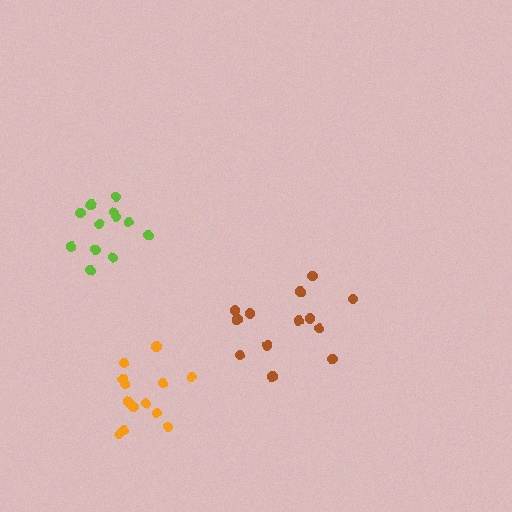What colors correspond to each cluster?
The clusters are colored: orange, brown, lime.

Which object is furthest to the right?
The brown cluster is rightmost.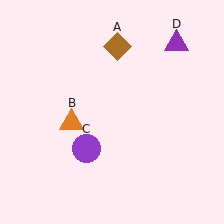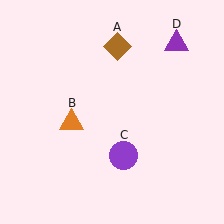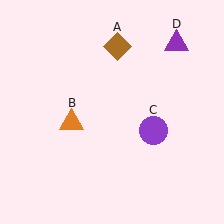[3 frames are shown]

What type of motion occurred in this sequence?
The purple circle (object C) rotated counterclockwise around the center of the scene.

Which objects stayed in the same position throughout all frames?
Brown diamond (object A) and orange triangle (object B) and purple triangle (object D) remained stationary.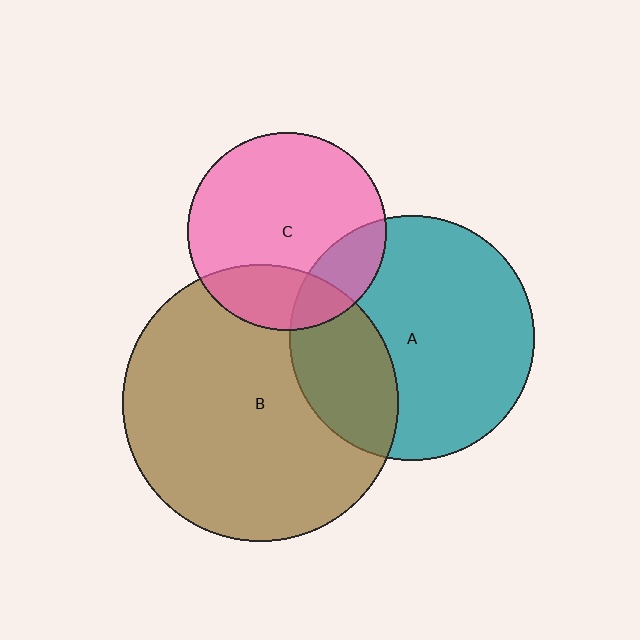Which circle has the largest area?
Circle B (brown).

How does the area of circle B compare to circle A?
Approximately 1.3 times.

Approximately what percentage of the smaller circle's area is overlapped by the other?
Approximately 30%.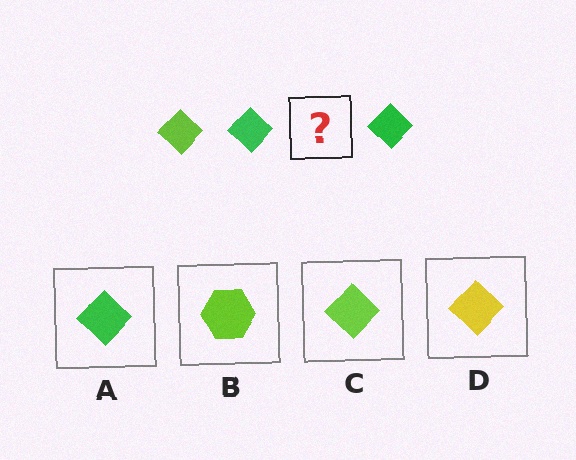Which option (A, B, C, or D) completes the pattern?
C.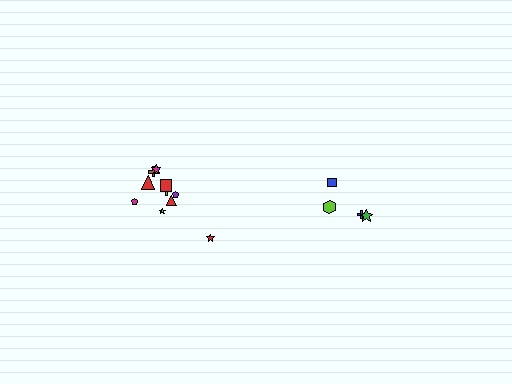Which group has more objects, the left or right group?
The left group.